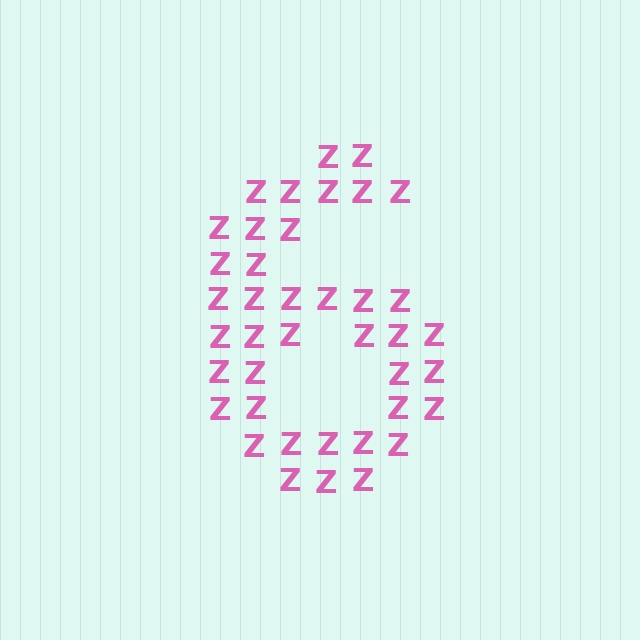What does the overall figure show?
The overall figure shows the digit 6.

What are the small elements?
The small elements are letter Z's.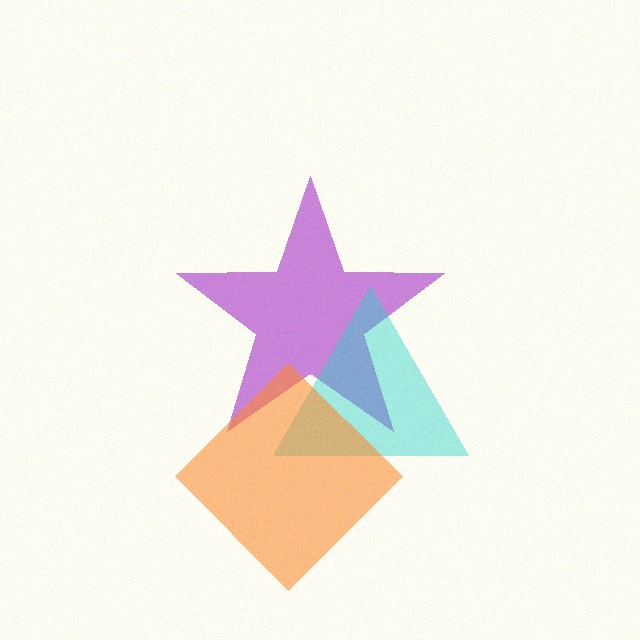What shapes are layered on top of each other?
The layered shapes are: a purple star, a cyan triangle, an orange diamond.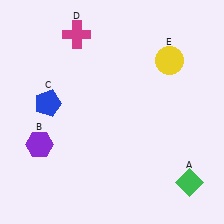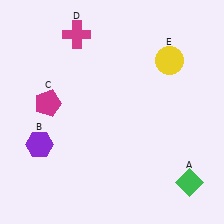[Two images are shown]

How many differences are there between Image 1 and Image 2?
There is 1 difference between the two images.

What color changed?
The pentagon (C) changed from blue in Image 1 to magenta in Image 2.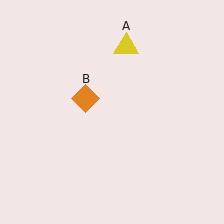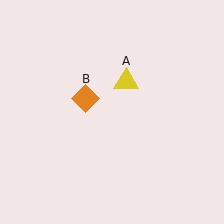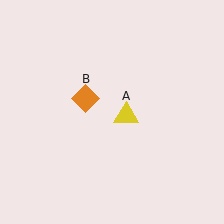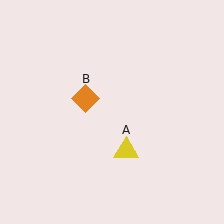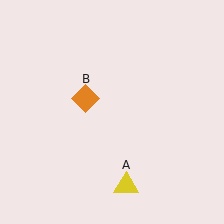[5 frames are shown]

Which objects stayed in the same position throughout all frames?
Orange diamond (object B) remained stationary.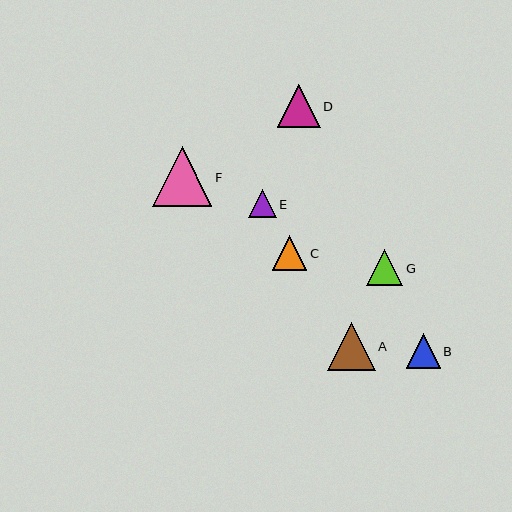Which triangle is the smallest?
Triangle E is the smallest with a size of approximately 28 pixels.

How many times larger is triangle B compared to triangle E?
Triangle B is approximately 1.2 times the size of triangle E.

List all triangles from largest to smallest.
From largest to smallest: F, A, D, G, B, C, E.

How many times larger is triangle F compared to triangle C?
Triangle F is approximately 1.7 times the size of triangle C.